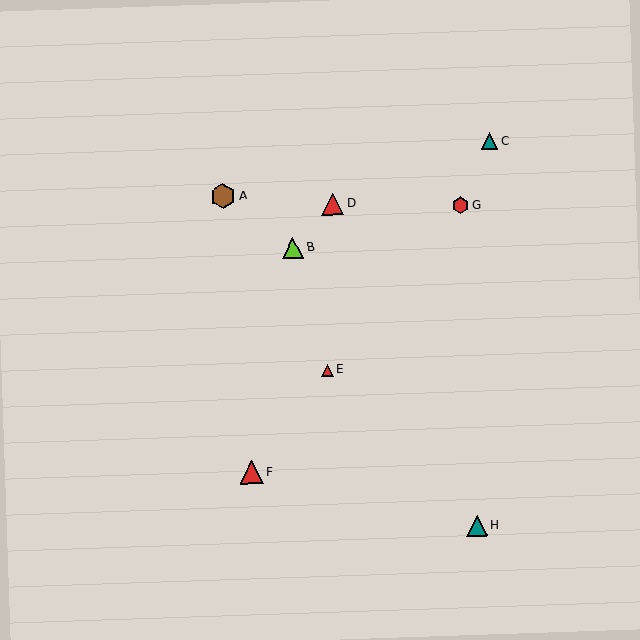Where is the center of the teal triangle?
The center of the teal triangle is at (477, 526).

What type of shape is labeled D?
Shape D is a red triangle.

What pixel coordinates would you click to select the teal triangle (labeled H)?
Click at (477, 526) to select the teal triangle H.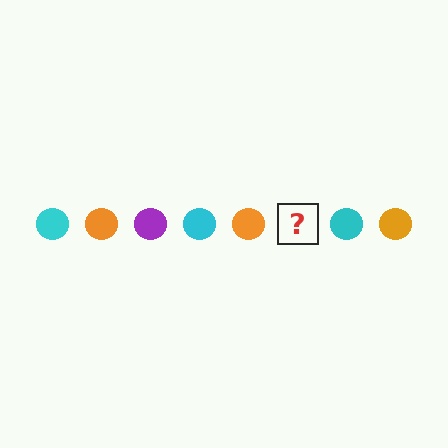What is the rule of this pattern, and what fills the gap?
The rule is that the pattern cycles through cyan, orange, purple circles. The gap should be filled with a purple circle.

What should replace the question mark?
The question mark should be replaced with a purple circle.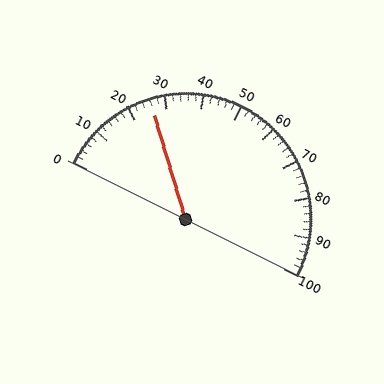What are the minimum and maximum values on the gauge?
The gauge ranges from 0 to 100.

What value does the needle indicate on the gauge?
The needle indicates approximately 26.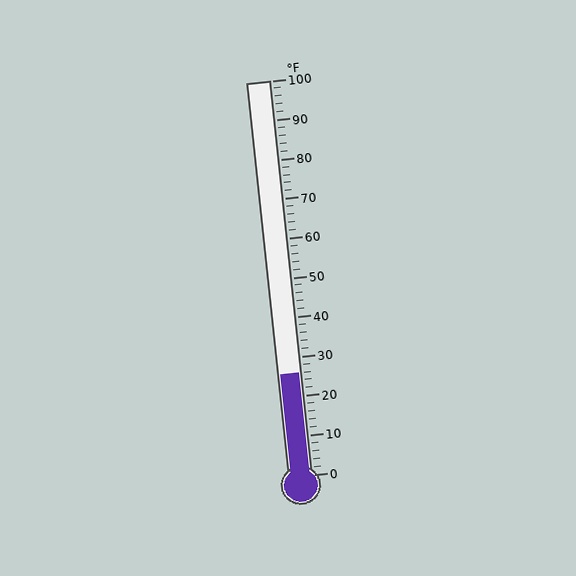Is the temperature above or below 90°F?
The temperature is below 90°F.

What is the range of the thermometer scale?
The thermometer scale ranges from 0°F to 100°F.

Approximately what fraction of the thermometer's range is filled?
The thermometer is filled to approximately 25% of its range.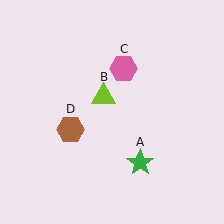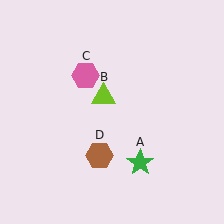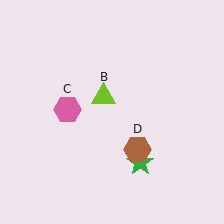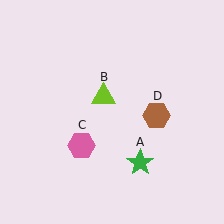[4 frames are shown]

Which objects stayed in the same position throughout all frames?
Green star (object A) and lime triangle (object B) remained stationary.